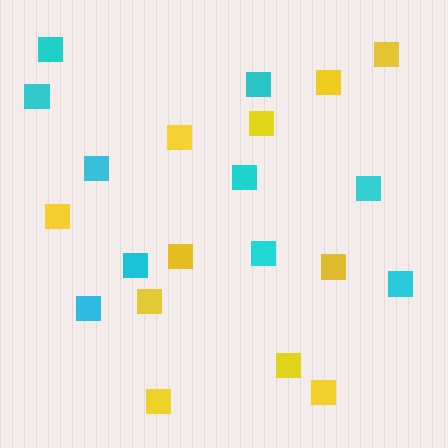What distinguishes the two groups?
There are 2 groups: one group of cyan squares (10) and one group of yellow squares (11).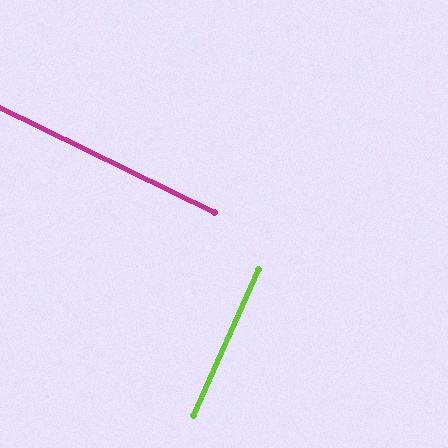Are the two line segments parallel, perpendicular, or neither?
Perpendicular — they meet at approximately 88°.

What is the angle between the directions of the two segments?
Approximately 88 degrees.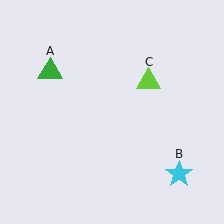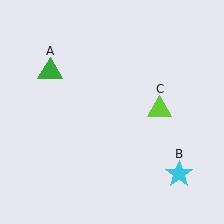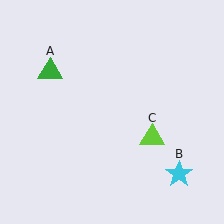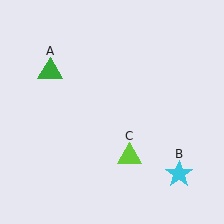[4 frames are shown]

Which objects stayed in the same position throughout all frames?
Green triangle (object A) and cyan star (object B) remained stationary.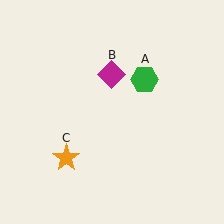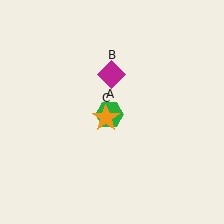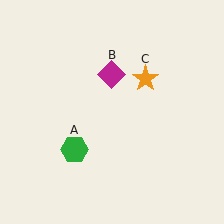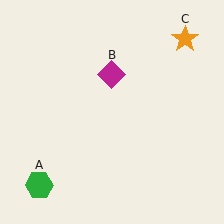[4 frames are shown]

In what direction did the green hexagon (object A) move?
The green hexagon (object A) moved down and to the left.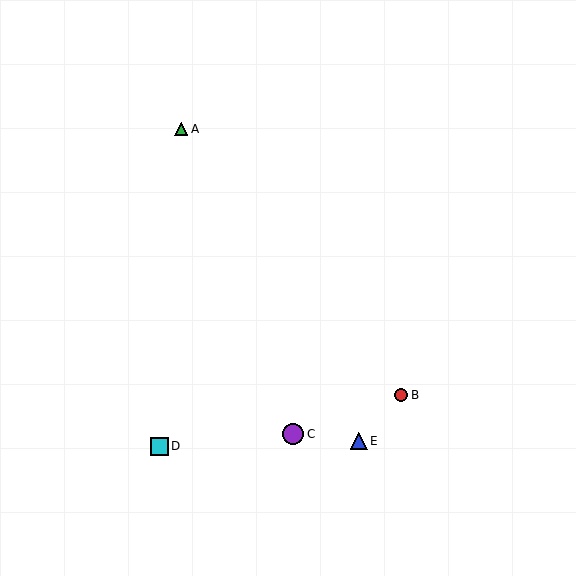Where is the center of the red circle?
The center of the red circle is at (401, 395).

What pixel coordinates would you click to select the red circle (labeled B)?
Click at (401, 395) to select the red circle B.